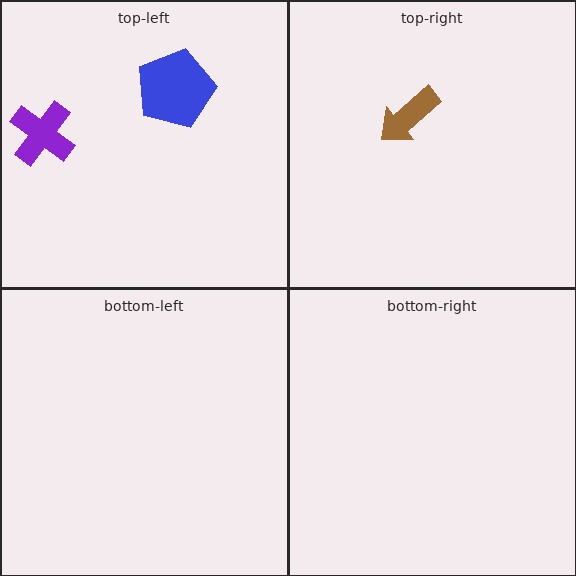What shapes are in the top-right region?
The brown arrow.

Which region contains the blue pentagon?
The top-left region.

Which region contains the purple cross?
The top-left region.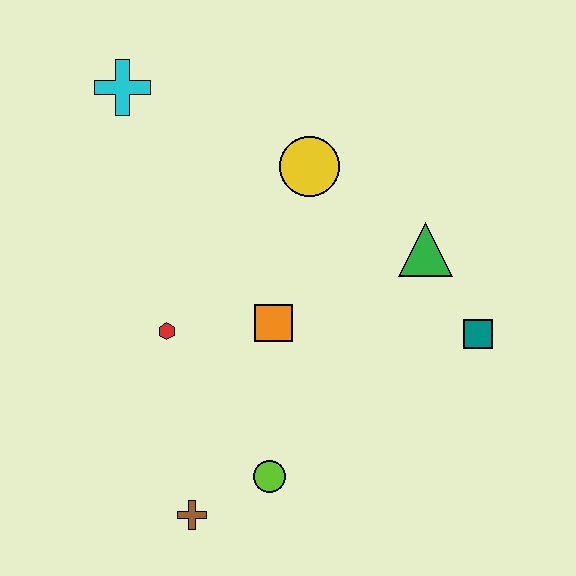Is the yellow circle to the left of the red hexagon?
No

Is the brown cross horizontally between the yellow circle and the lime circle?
No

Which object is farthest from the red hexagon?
The teal square is farthest from the red hexagon.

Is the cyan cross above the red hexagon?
Yes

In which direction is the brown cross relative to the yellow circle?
The brown cross is below the yellow circle.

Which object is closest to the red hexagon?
The orange square is closest to the red hexagon.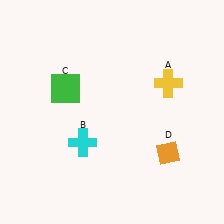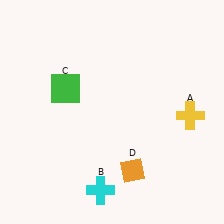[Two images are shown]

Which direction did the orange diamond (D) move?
The orange diamond (D) moved left.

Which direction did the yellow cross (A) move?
The yellow cross (A) moved down.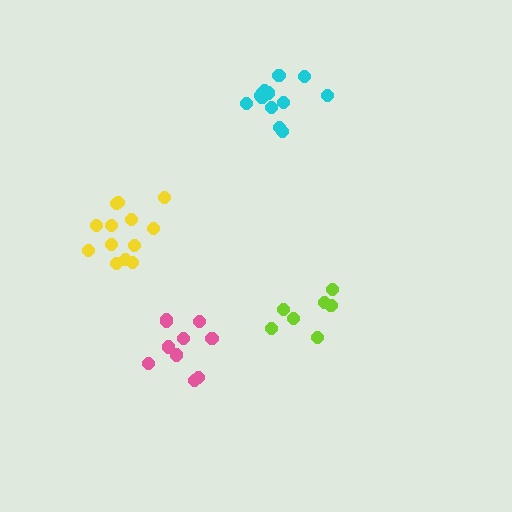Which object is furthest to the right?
The lime cluster is rightmost.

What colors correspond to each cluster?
The clusters are colored: pink, cyan, yellow, lime.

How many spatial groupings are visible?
There are 4 spatial groupings.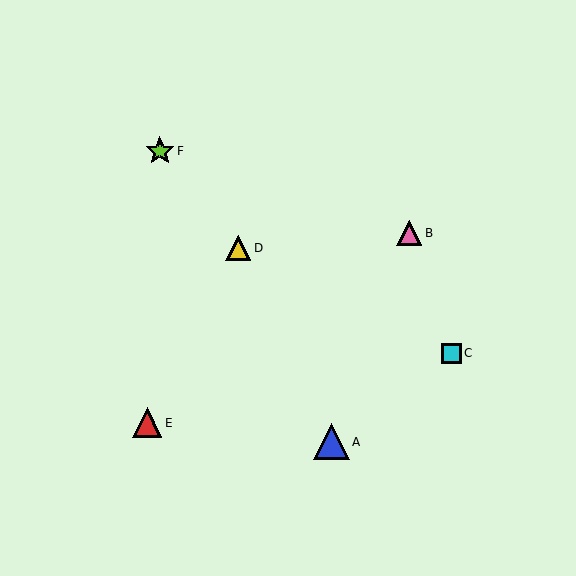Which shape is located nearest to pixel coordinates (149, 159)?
The lime star (labeled F) at (160, 151) is nearest to that location.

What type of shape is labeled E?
Shape E is a red triangle.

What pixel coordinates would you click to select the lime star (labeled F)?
Click at (160, 151) to select the lime star F.